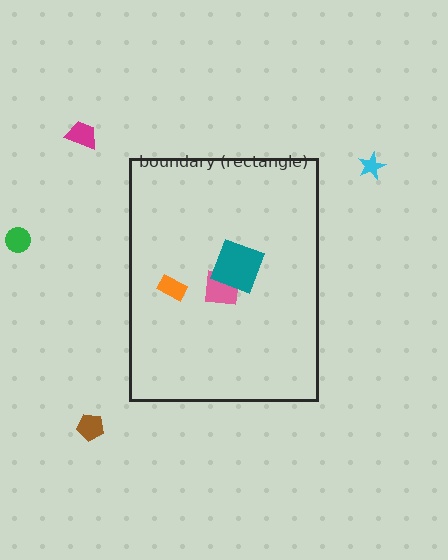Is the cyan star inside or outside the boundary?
Outside.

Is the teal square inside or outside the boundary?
Inside.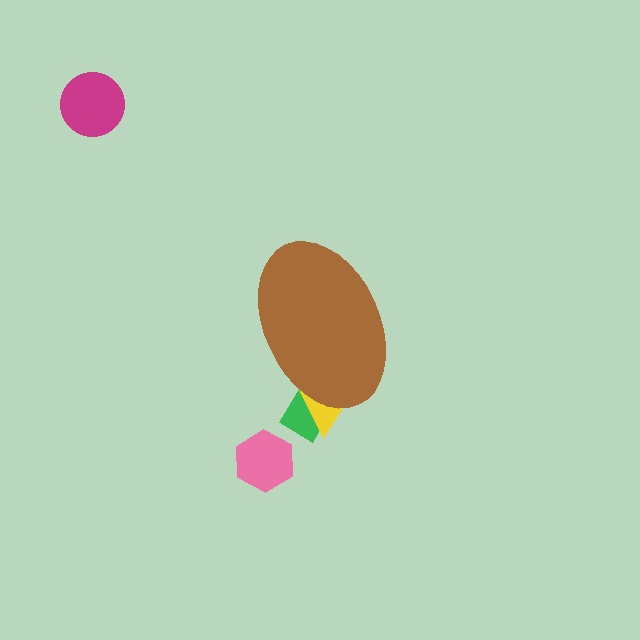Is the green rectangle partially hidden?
Yes, the green rectangle is partially hidden behind the brown ellipse.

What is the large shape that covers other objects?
A brown ellipse.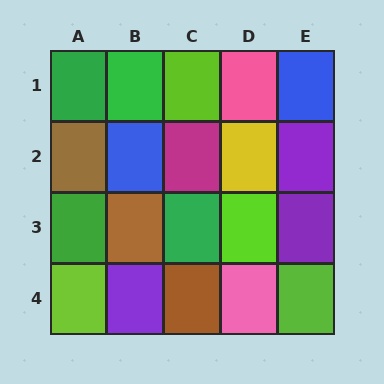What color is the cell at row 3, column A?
Green.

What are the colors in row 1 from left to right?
Green, green, lime, pink, blue.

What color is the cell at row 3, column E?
Purple.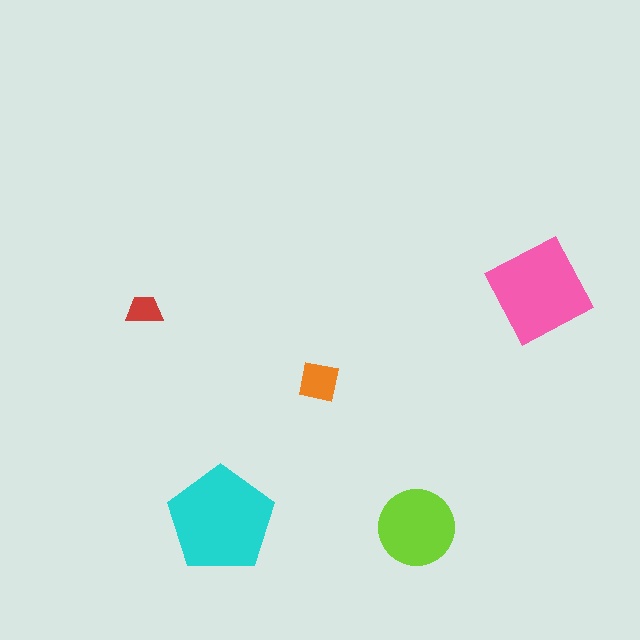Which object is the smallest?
The red trapezoid.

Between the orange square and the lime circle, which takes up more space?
The lime circle.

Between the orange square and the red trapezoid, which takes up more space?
The orange square.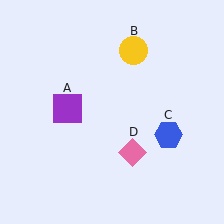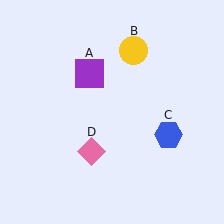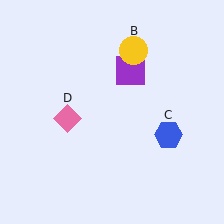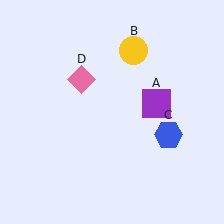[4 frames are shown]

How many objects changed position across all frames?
2 objects changed position: purple square (object A), pink diamond (object D).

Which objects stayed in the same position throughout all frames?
Yellow circle (object B) and blue hexagon (object C) remained stationary.